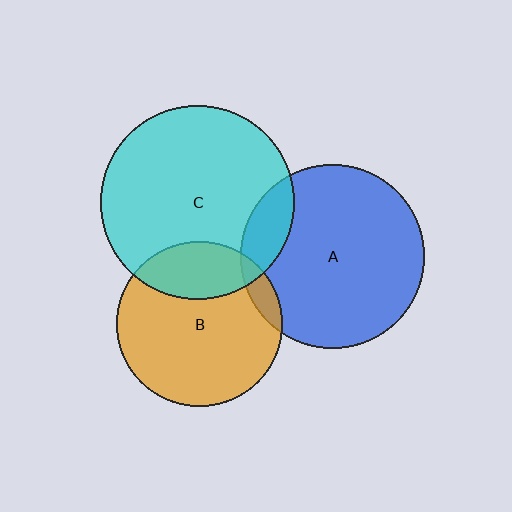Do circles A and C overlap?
Yes.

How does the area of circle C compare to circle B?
Approximately 1.4 times.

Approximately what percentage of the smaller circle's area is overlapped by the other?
Approximately 15%.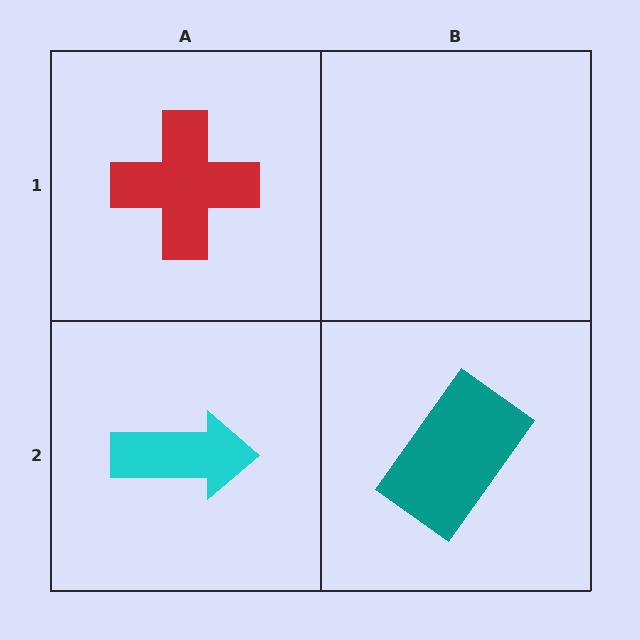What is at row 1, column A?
A red cross.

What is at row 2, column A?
A cyan arrow.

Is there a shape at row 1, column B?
No, that cell is empty.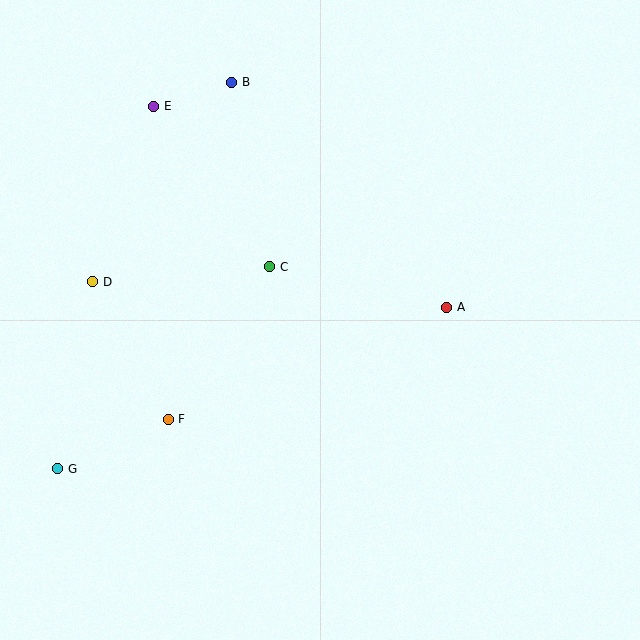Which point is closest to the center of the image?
Point C at (270, 267) is closest to the center.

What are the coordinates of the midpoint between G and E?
The midpoint between G and E is at (106, 288).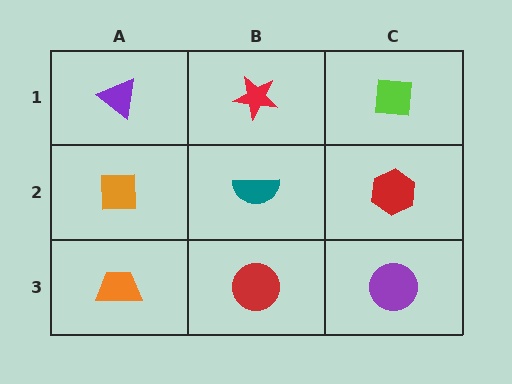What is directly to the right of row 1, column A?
A red star.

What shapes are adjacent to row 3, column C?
A red hexagon (row 2, column C), a red circle (row 3, column B).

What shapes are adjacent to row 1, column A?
An orange square (row 2, column A), a red star (row 1, column B).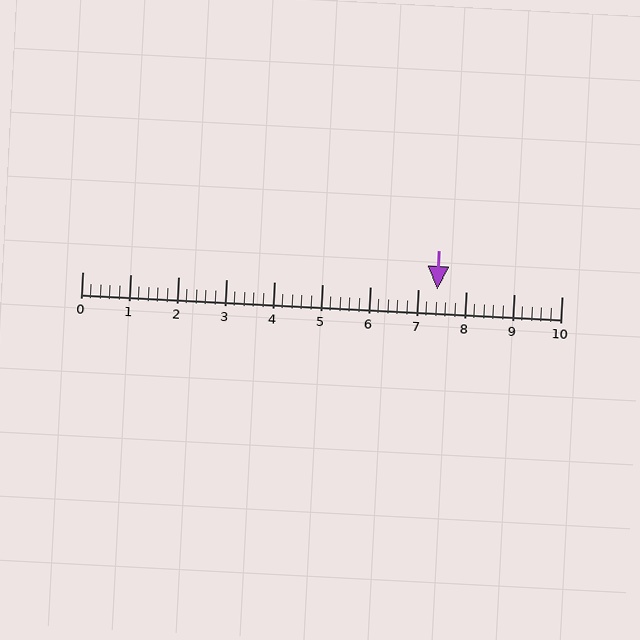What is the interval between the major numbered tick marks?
The major tick marks are spaced 1 units apart.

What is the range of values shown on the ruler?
The ruler shows values from 0 to 10.